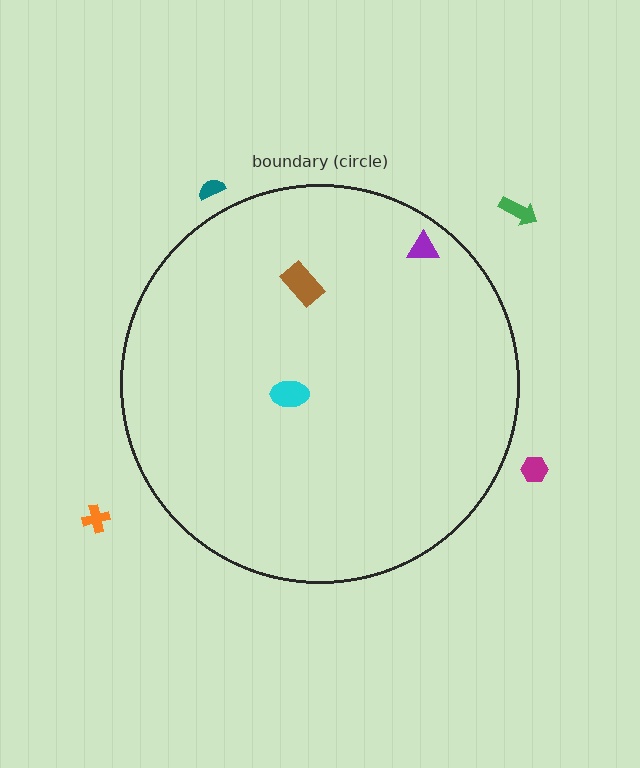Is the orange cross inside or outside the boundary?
Outside.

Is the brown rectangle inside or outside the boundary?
Inside.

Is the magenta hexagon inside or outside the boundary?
Outside.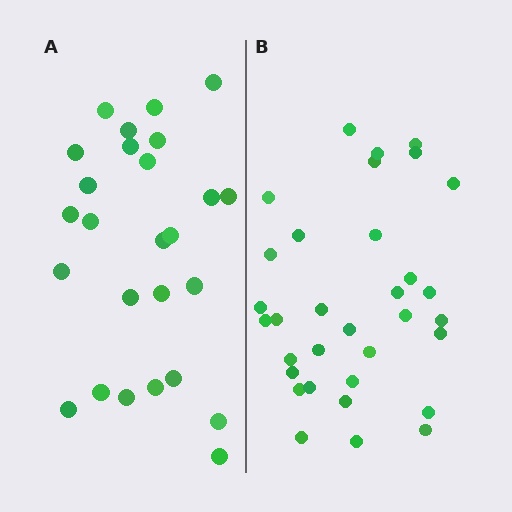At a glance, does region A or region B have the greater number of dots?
Region B (the right region) has more dots.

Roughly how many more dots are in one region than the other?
Region B has roughly 8 or so more dots than region A.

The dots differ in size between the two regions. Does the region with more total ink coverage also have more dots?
No. Region A has more total ink coverage because its dots are larger, but region B actually contains more individual dots. Total area can be misleading — the number of items is what matters here.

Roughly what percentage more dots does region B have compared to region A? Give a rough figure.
About 25% more.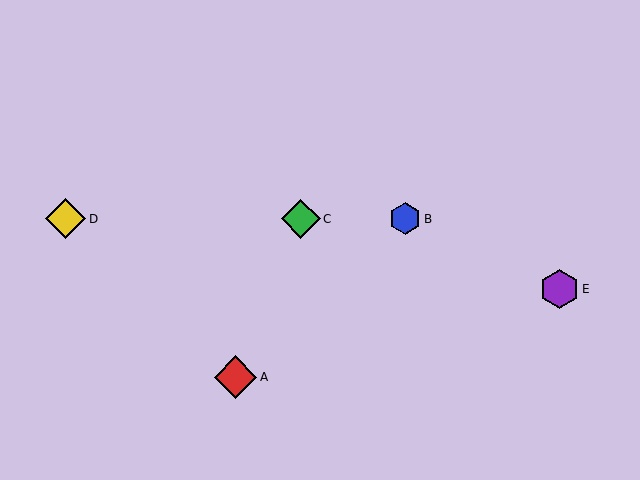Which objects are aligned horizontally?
Objects B, C, D are aligned horizontally.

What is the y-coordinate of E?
Object E is at y≈289.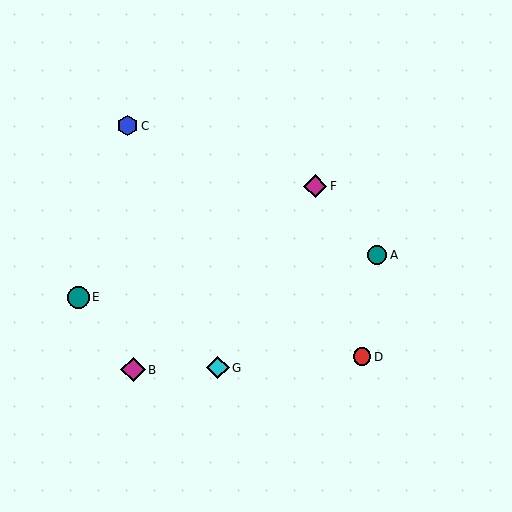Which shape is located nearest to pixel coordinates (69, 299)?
The teal circle (labeled E) at (78, 297) is nearest to that location.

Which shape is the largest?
The magenta diamond (labeled B) is the largest.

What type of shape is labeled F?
Shape F is a magenta diamond.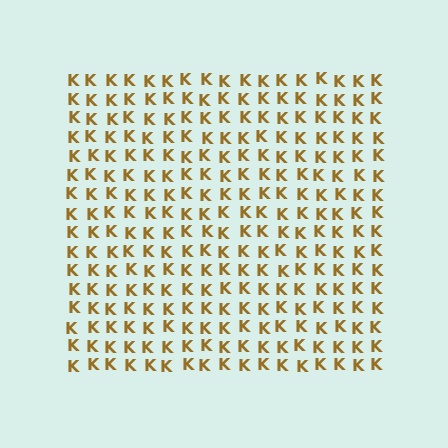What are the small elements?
The small elements are letter K's.